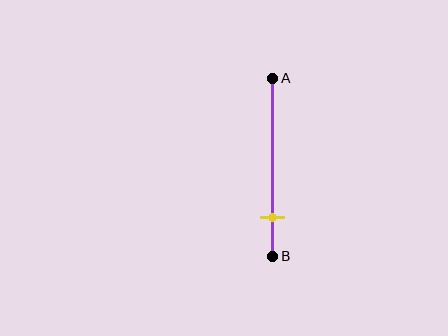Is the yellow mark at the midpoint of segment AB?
No, the mark is at about 80% from A, not at the 50% midpoint.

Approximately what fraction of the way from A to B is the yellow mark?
The yellow mark is approximately 80% of the way from A to B.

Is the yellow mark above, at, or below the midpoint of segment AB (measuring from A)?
The yellow mark is below the midpoint of segment AB.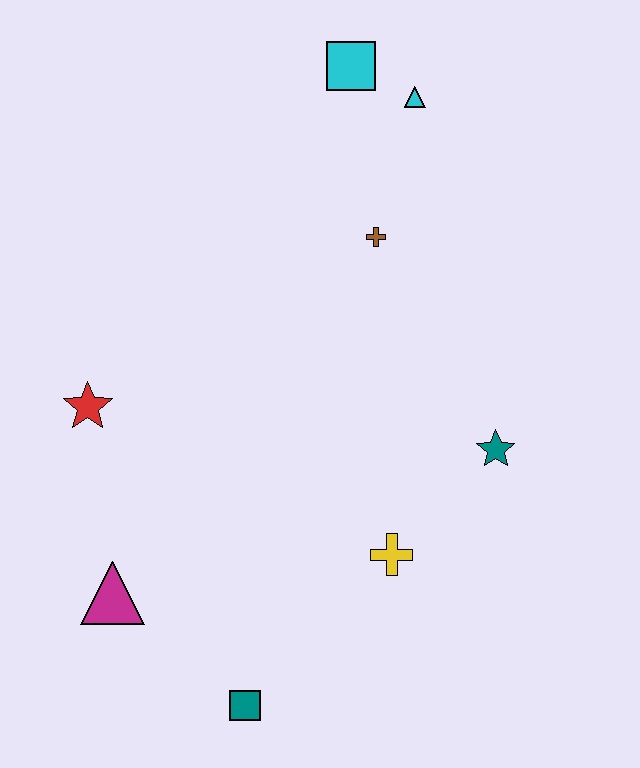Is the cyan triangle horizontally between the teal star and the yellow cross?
Yes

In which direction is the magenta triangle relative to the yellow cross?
The magenta triangle is to the left of the yellow cross.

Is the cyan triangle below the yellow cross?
No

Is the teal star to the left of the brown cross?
No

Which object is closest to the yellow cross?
The teal star is closest to the yellow cross.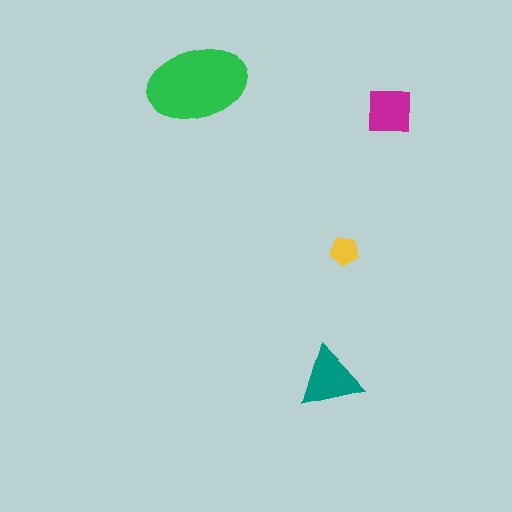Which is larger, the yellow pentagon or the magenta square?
The magenta square.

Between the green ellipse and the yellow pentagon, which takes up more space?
The green ellipse.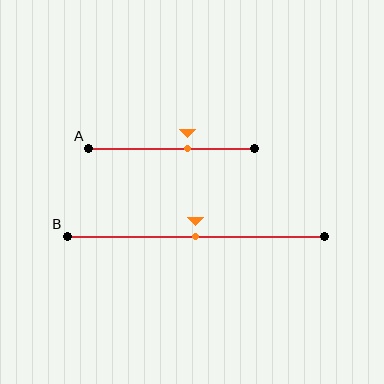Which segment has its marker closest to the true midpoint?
Segment B has its marker closest to the true midpoint.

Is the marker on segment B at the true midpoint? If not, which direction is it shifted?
Yes, the marker on segment B is at the true midpoint.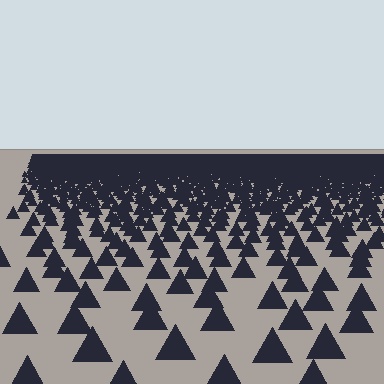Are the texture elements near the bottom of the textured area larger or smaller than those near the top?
Larger. Near the bottom, elements are closer to the viewer and appear at a bigger on-screen size.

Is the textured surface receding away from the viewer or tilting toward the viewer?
The surface is receding away from the viewer. Texture elements get smaller and denser toward the top.